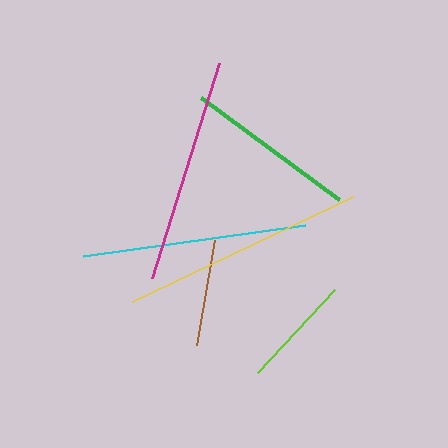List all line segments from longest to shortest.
From longest to shortest: yellow, magenta, cyan, green, lime, brown.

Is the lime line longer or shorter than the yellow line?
The yellow line is longer than the lime line.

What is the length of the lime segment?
The lime segment is approximately 113 pixels long.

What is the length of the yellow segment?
The yellow segment is approximately 244 pixels long.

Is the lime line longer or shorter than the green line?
The green line is longer than the lime line.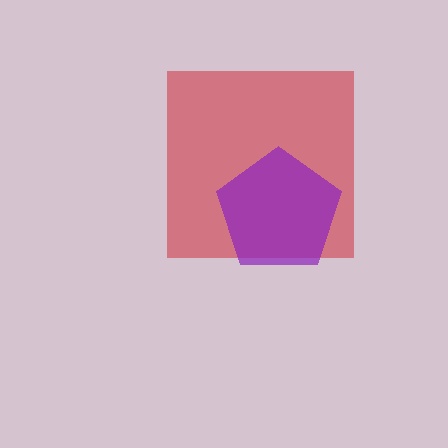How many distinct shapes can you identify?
There are 2 distinct shapes: a red square, a purple pentagon.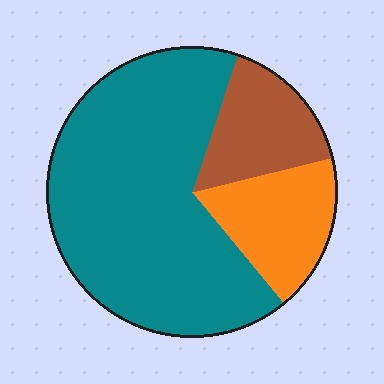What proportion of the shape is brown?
Brown takes up less than a quarter of the shape.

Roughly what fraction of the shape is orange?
Orange covers 18% of the shape.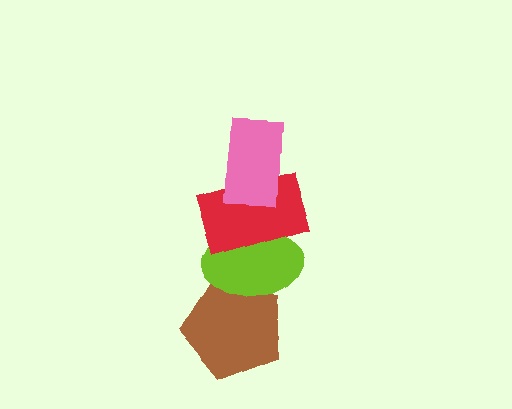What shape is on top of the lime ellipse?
The red rectangle is on top of the lime ellipse.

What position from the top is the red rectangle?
The red rectangle is 2nd from the top.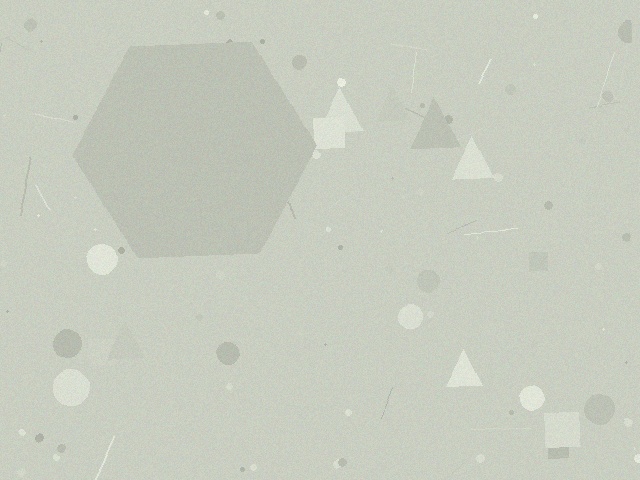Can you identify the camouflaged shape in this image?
The camouflaged shape is a hexagon.